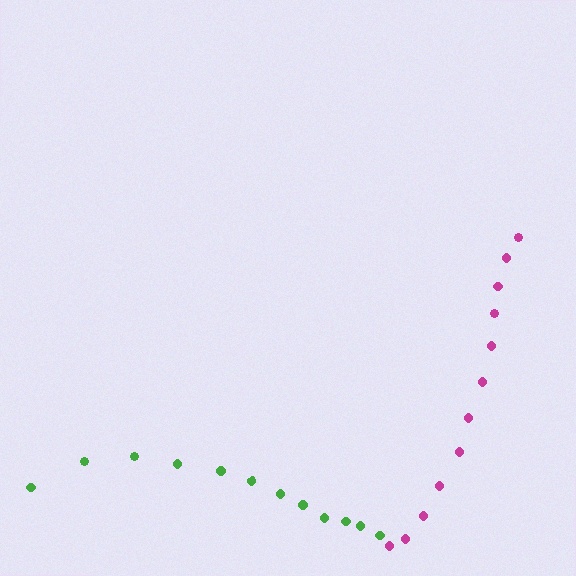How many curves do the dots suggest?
There are 2 distinct paths.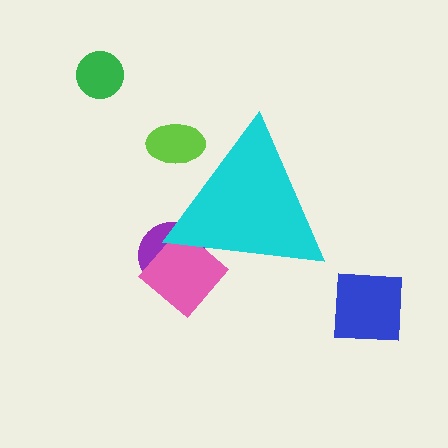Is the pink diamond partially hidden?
Yes, the pink diamond is partially hidden behind the cyan triangle.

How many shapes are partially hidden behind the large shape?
3 shapes are partially hidden.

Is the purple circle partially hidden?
Yes, the purple circle is partially hidden behind the cyan triangle.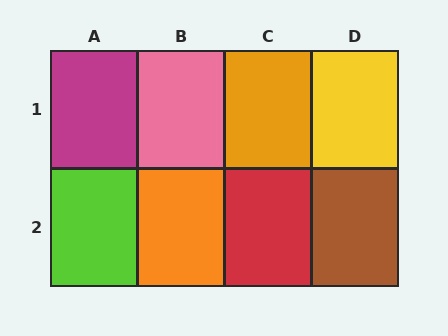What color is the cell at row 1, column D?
Yellow.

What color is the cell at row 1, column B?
Pink.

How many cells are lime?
1 cell is lime.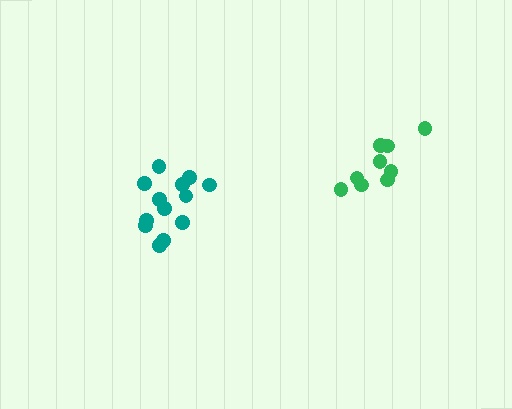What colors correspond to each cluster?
The clusters are colored: green, teal.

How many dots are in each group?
Group 1: 9 dots, Group 2: 13 dots (22 total).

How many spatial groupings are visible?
There are 2 spatial groupings.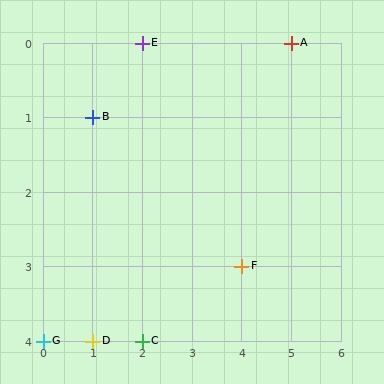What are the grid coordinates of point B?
Point B is at grid coordinates (1, 1).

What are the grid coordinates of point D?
Point D is at grid coordinates (1, 4).